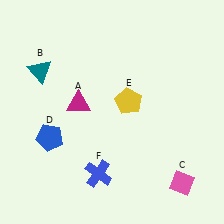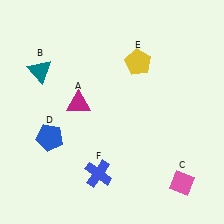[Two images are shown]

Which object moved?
The yellow pentagon (E) moved up.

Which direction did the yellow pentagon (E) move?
The yellow pentagon (E) moved up.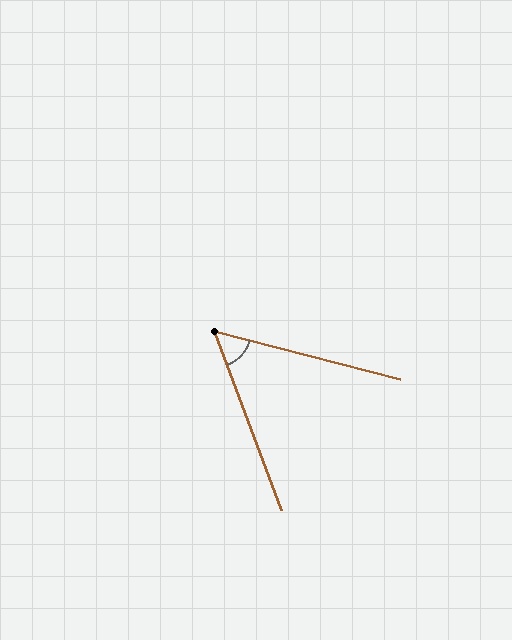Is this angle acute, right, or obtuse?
It is acute.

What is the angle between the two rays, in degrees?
Approximately 55 degrees.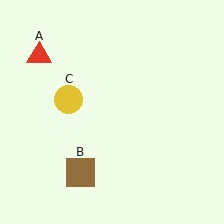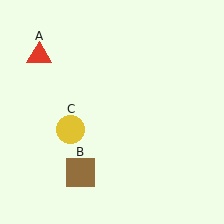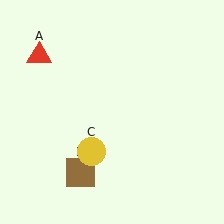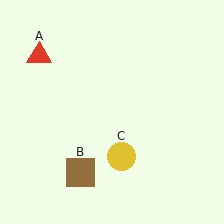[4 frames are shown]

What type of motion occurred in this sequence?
The yellow circle (object C) rotated counterclockwise around the center of the scene.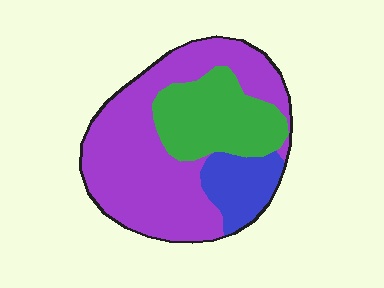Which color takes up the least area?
Blue, at roughly 15%.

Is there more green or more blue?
Green.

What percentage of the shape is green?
Green takes up about one quarter (1/4) of the shape.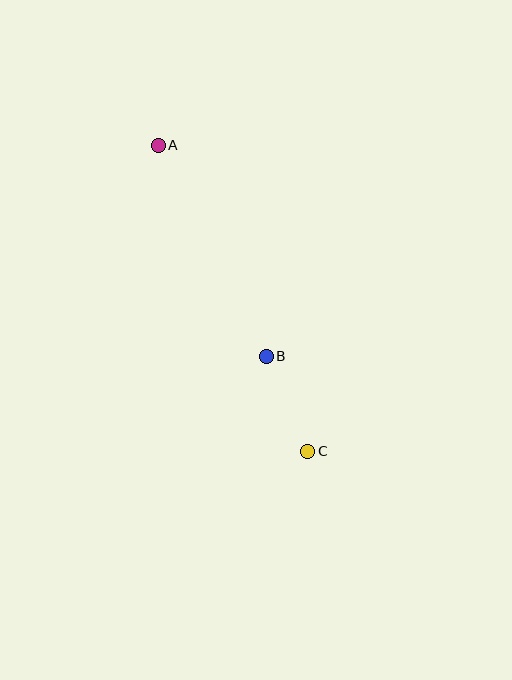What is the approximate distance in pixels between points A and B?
The distance between A and B is approximately 237 pixels.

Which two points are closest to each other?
Points B and C are closest to each other.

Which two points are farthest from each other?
Points A and C are farthest from each other.